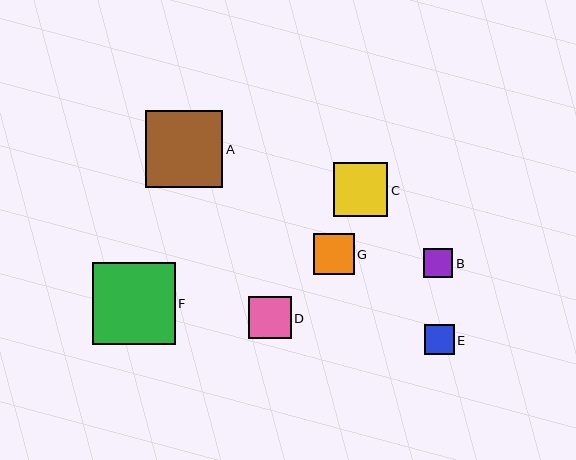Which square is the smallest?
Square B is the smallest with a size of approximately 29 pixels.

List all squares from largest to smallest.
From largest to smallest: F, A, C, D, G, E, B.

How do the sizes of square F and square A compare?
Square F and square A are approximately the same size.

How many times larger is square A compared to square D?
Square A is approximately 1.8 times the size of square D.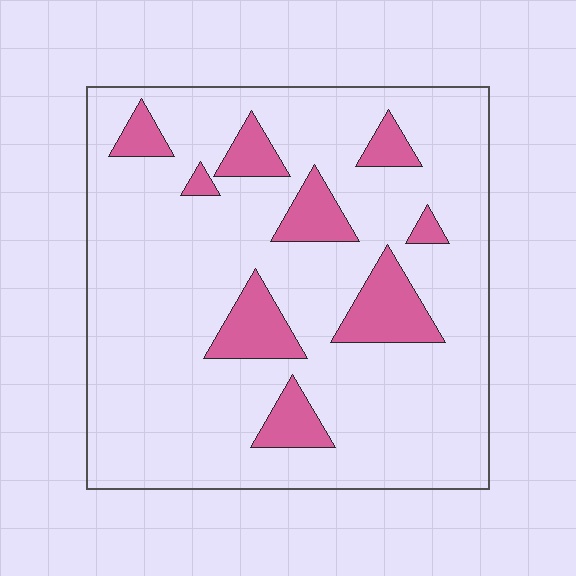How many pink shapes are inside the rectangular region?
9.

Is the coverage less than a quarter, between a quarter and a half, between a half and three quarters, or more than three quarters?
Less than a quarter.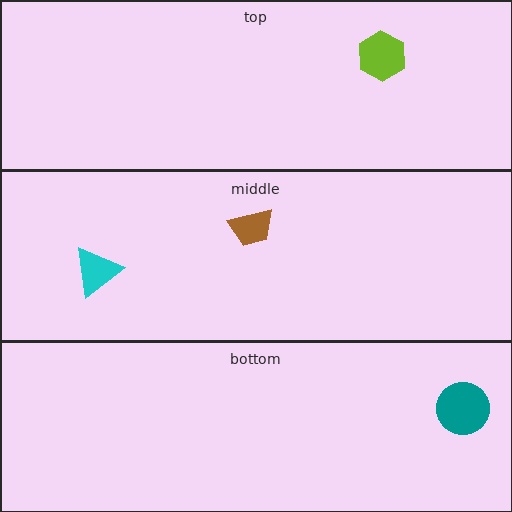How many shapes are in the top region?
1.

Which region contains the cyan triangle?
The middle region.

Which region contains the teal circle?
The bottom region.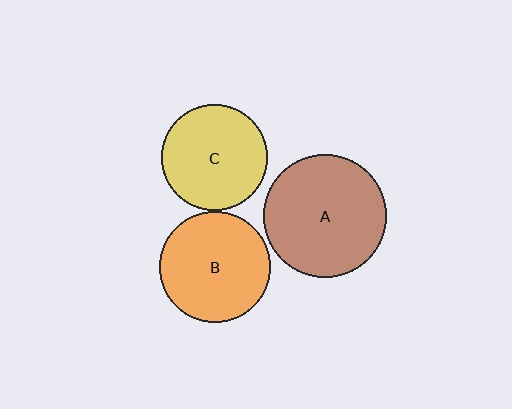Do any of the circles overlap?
No, none of the circles overlap.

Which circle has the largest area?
Circle A (brown).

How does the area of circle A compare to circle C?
Approximately 1.4 times.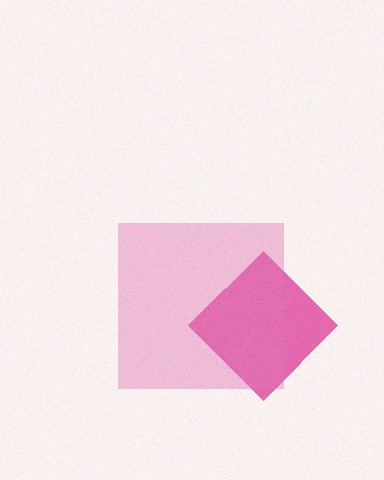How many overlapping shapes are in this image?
There are 2 overlapping shapes in the image.